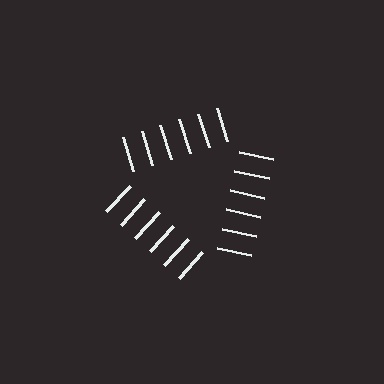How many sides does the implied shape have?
3 sides — the line-ends trace a triangle.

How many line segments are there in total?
18 — 6 along each of the 3 edges.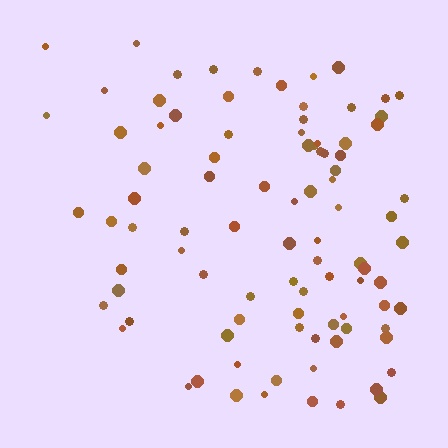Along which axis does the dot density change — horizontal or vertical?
Horizontal.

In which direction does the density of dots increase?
From left to right, with the right side densest.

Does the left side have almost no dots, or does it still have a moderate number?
Still a moderate number, just noticeably fewer than the right.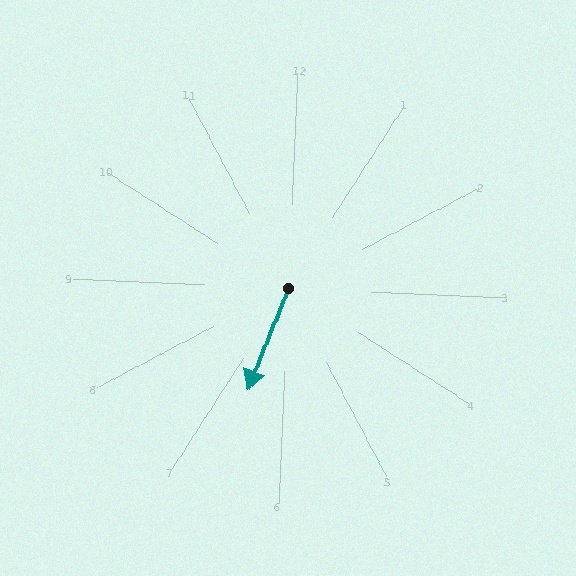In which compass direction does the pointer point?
South.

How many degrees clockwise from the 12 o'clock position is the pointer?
Approximately 200 degrees.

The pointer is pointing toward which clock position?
Roughly 7 o'clock.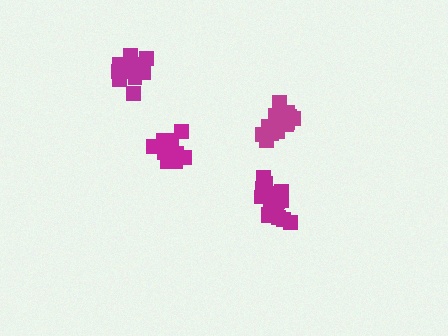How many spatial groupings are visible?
There are 4 spatial groupings.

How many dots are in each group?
Group 1: 14 dots, Group 2: 12 dots, Group 3: 13 dots, Group 4: 16 dots (55 total).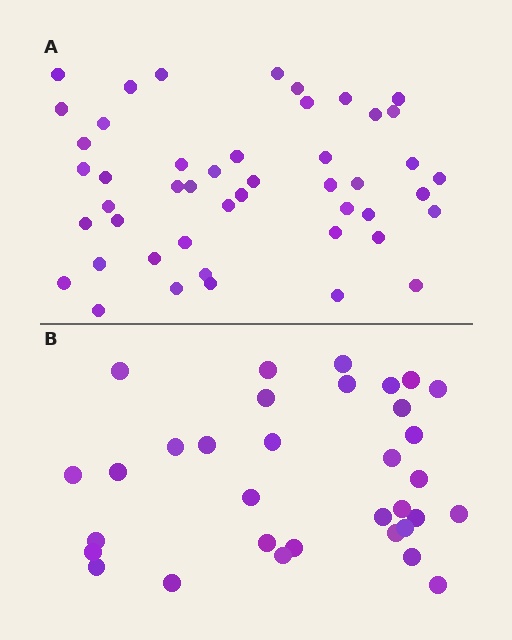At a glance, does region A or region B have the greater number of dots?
Region A (the top region) has more dots.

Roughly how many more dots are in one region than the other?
Region A has approximately 15 more dots than region B.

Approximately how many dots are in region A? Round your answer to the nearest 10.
About 50 dots. (The exact count is 47, which rounds to 50.)